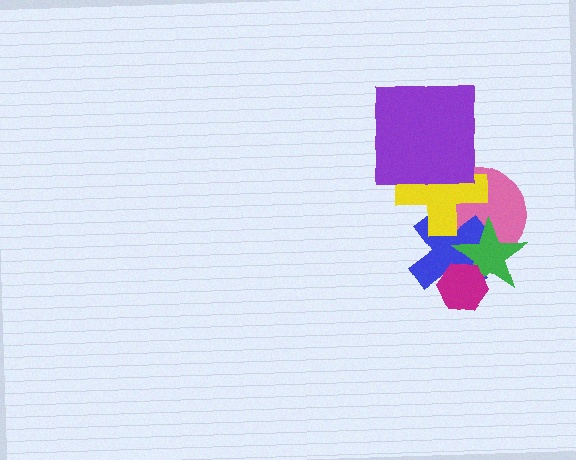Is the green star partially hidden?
Yes, it is partially covered by another shape.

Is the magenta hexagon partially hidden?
No, no other shape covers it.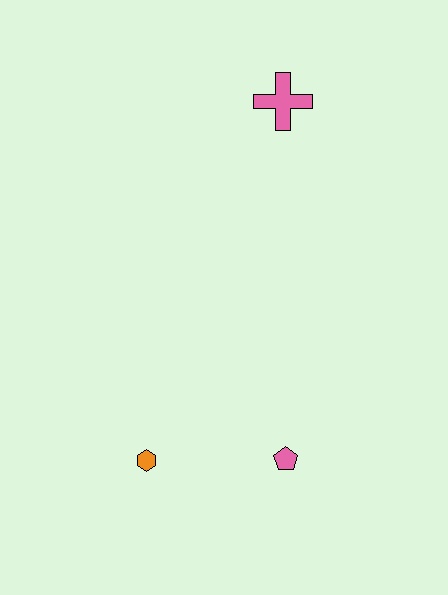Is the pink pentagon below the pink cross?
Yes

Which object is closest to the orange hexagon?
The pink pentagon is closest to the orange hexagon.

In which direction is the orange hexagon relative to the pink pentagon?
The orange hexagon is to the left of the pink pentagon.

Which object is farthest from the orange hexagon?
The pink cross is farthest from the orange hexagon.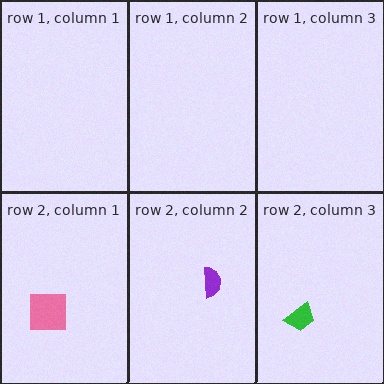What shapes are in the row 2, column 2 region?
The purple semicircle.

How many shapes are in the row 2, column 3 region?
1.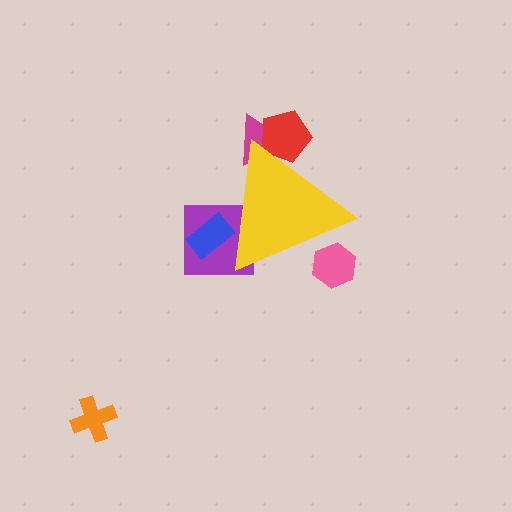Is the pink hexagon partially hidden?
Yes, the pink hexagon is partially hidden behind the yellow triangle.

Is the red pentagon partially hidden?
Yes, the red pentagon is partially hidden behind the yellow triangle.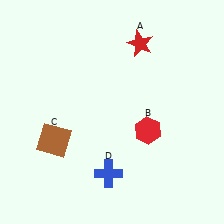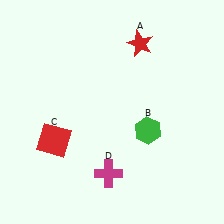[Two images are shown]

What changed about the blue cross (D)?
In Image 1, D is blue. In Image 2, it changed to magenta.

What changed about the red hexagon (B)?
In Image 1, B is red. In Image 2, it changed to green.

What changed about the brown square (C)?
In Image 1, C is brown. In Image 2, it changed to red.